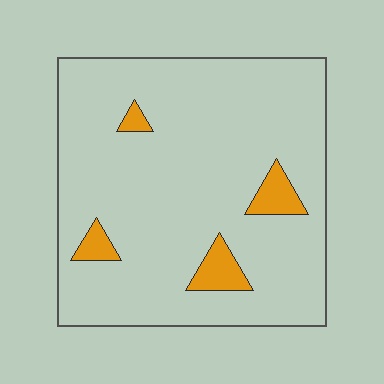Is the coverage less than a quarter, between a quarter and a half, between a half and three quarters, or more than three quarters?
Less than a quarter.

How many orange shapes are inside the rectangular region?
4.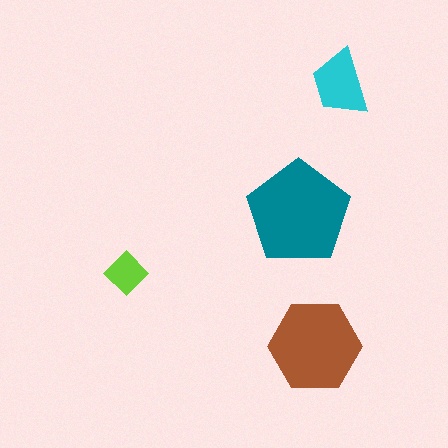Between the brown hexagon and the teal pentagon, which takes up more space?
The teal pentagon.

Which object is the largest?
The teal pentagon.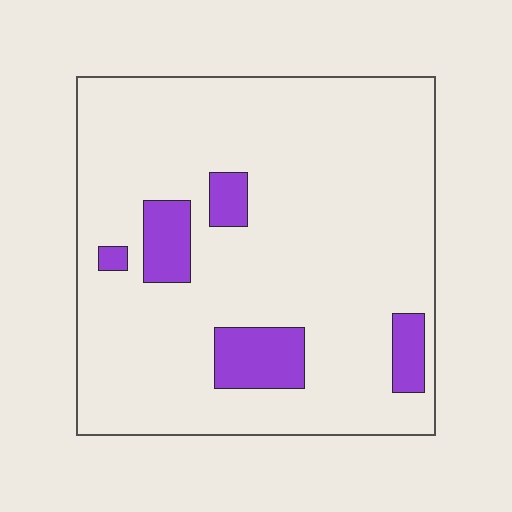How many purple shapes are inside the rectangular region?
5.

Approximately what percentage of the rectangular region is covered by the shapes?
Approximately 10%.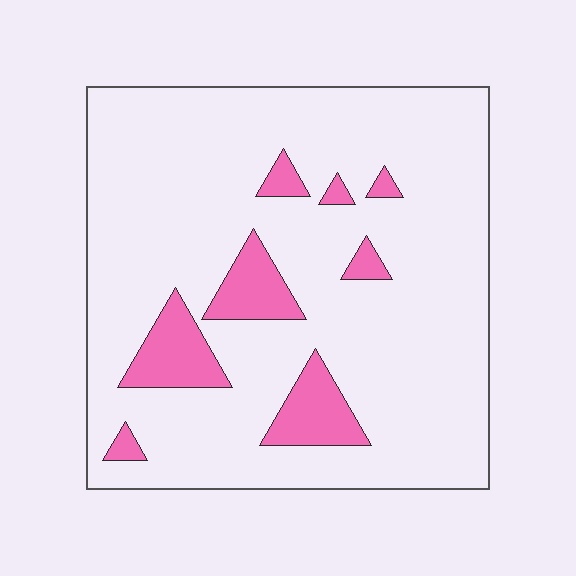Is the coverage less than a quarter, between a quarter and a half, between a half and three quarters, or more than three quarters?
Less than a quarter.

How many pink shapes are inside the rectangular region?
8.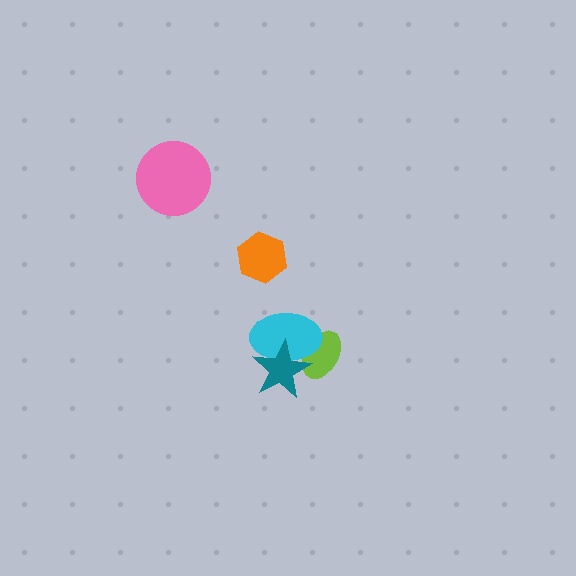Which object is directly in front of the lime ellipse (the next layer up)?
The cyan ellipse is directly in front of the lime ellipse.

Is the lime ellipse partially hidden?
Yes, it is partially covered by another shape.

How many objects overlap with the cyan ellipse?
2 objects overlap with the cyan ellipse.